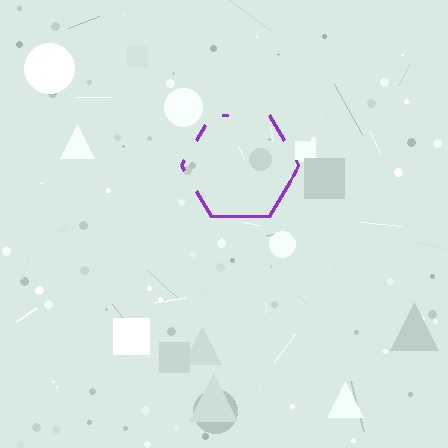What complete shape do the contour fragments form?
The contour fragments form a hexagon.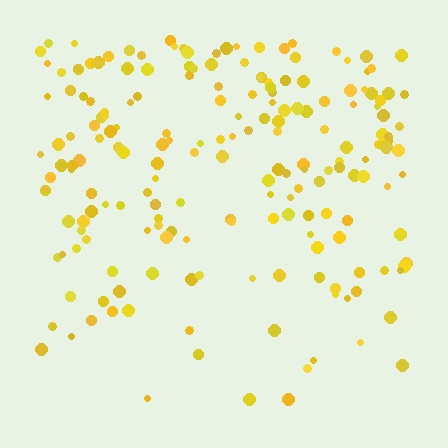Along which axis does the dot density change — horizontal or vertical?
Vertical.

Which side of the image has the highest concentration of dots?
The top.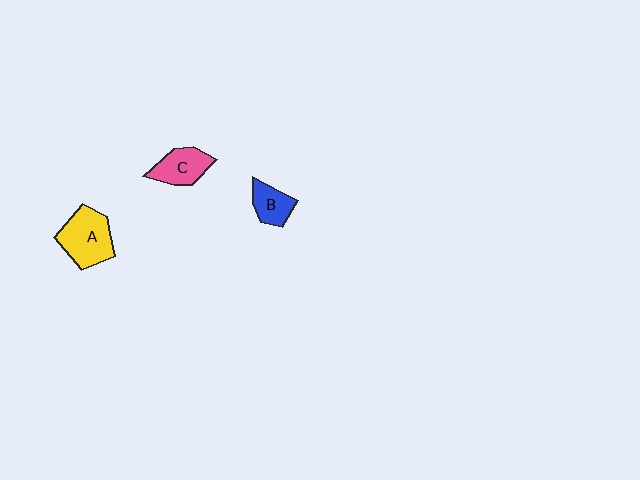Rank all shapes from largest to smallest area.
From largest to smallest: A (yellow), C (pink), B (blue).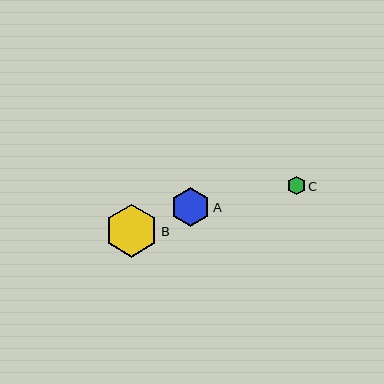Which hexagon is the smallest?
Hexagon C is the smallest with a size of approximately 18 pixels.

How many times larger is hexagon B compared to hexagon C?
Hexagon B is approximately 2.9 times the size of hexagon C.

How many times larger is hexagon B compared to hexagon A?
Hexagon B is approximately 1.4 times the size of hexagon A.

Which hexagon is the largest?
Hexagon B is the largest with a size of approximately 53 pixels.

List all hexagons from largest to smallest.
From largest to smallest: B, A, C.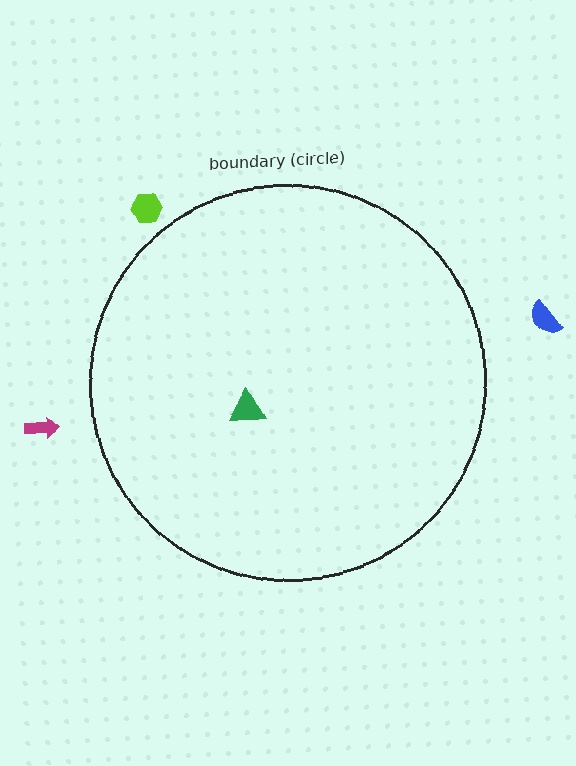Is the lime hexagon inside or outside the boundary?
Outside.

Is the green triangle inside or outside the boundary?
Inside.